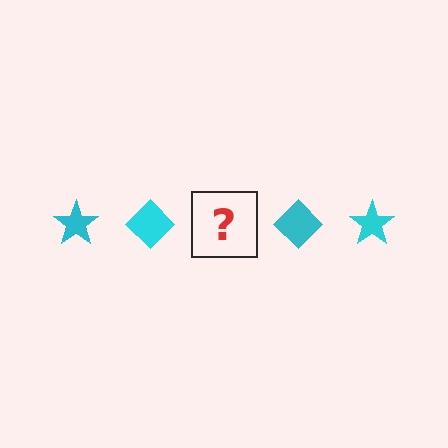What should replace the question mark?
The question mark should be replaced with a cyan star.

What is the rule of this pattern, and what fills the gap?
The rule is that the pattern cycles through star, diamond shapes in cyan. The gap should be filled with a cyan star.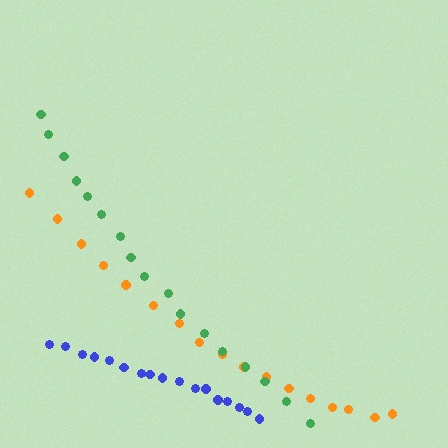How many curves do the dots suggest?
There are 3 distinct paths.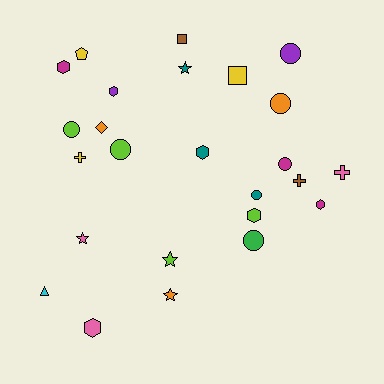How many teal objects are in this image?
There are 3 teal objects.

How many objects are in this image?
There are 25 objects.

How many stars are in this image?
There are 4 stars.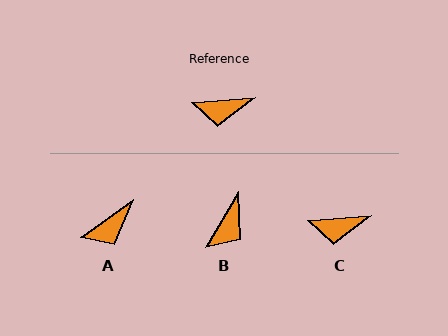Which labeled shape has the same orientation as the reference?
C.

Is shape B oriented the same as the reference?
No, it is off by about 55 degrees.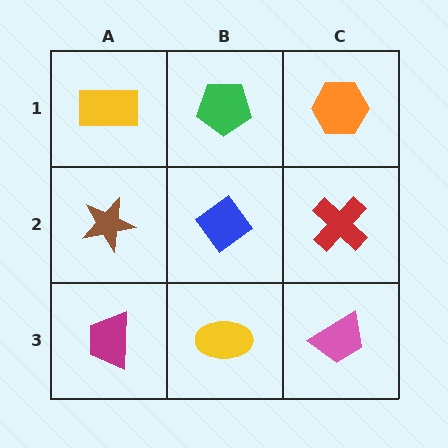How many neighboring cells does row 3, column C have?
2.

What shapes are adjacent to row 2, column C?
An orange hexagon (row 1, column C), a pink trapezoid (row 3, column C), a blue diamond (row 2, column B).